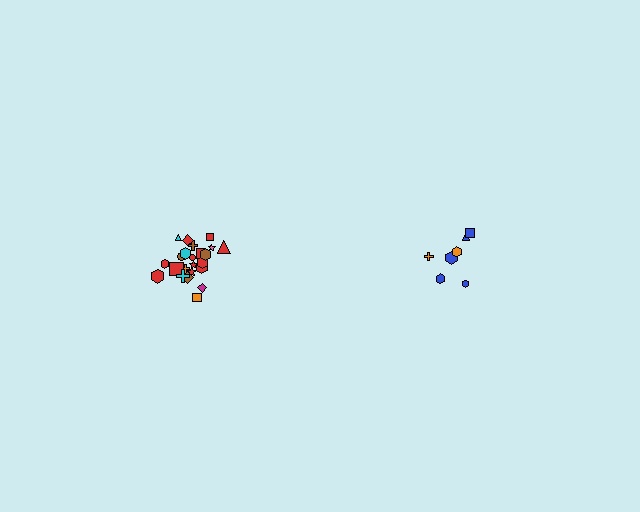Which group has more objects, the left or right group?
The left group.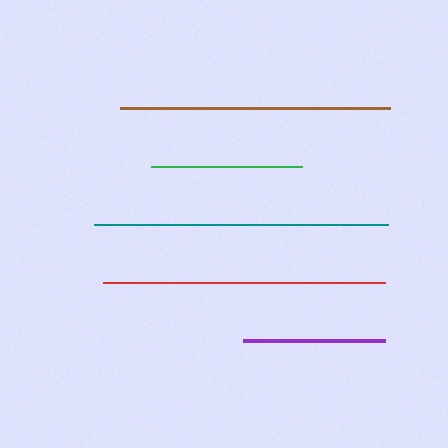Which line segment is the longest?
The teal line is the longest at approximately 294 pixels.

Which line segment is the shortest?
The purple line is the shortest at approximately 142 pixels.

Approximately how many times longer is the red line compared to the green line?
The red line is approximately 1.9 times the length of the green line.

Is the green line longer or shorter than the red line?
The red line is longer than the green line.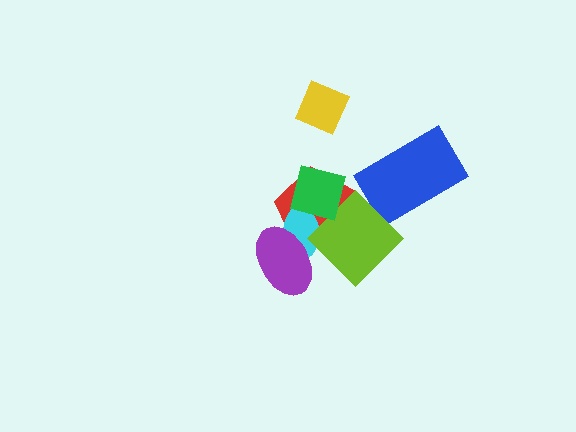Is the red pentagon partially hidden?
Yes, it is partially covered by another shape.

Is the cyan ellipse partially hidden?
Yes, it is partially covered by another shape.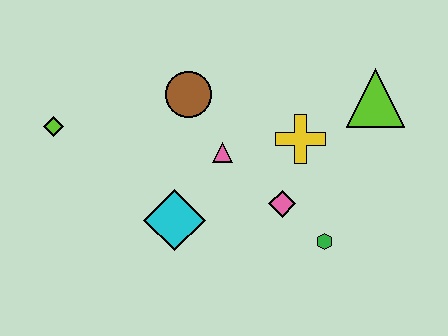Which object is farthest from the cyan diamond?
The lime triangle is farthest from the cyan diamond.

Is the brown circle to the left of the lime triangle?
Yes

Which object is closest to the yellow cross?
The pink diamond is closest to the yellow cross.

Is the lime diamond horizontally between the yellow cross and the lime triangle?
No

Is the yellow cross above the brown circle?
No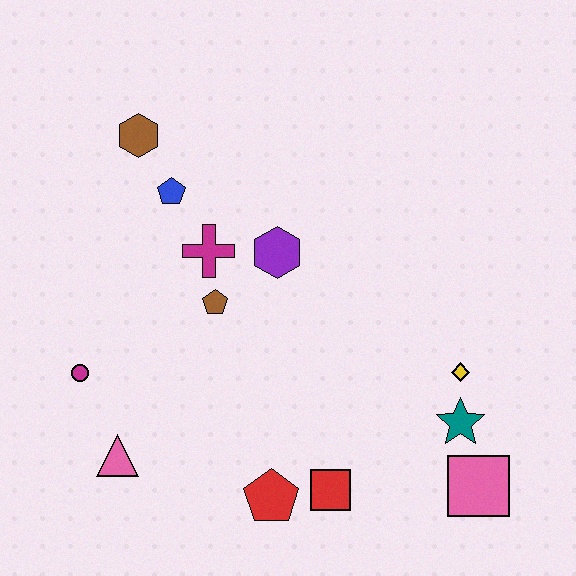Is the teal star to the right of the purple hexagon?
Yes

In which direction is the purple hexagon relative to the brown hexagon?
The purple hexagon is to the right of the brown hexagon.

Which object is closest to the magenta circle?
The pink triangle is closest to the magenta circle.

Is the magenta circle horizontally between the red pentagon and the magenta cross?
No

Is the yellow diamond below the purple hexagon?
Yes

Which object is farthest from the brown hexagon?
The pink square is farthest from the brown hexagon.